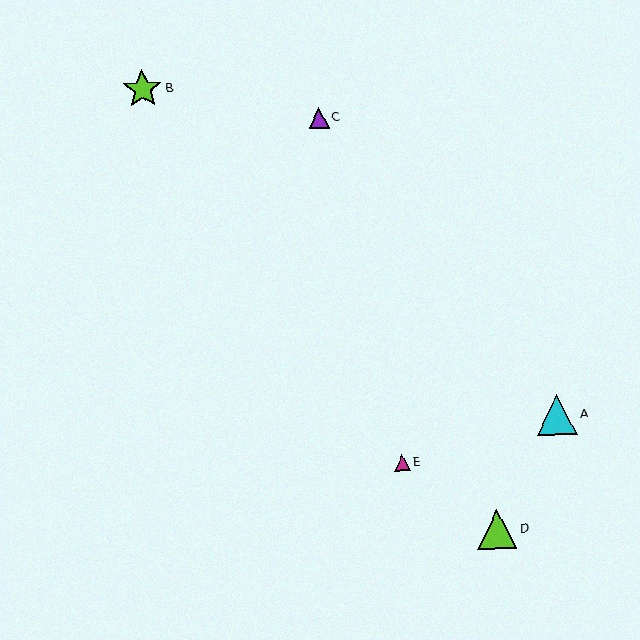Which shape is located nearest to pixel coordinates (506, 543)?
The lime triangle (labeled D) at (497, 530) is nearest to that location.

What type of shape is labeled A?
Shape A is a cyan triangle.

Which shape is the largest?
The cyan triangle (labeled A) is the largest.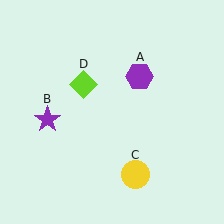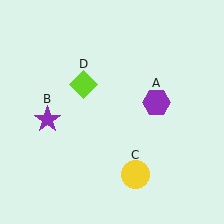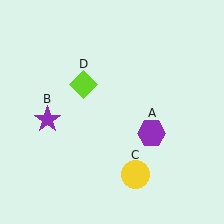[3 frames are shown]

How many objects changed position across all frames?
1 object changed position: purple hexagon (object A).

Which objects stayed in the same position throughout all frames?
Purple star (object B) and yellow circle (object C) and lime diamond (object D) remained stationary.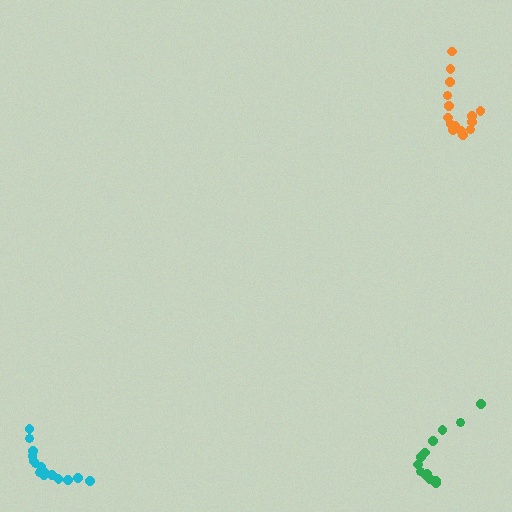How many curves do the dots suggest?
There are 3 distinct paths.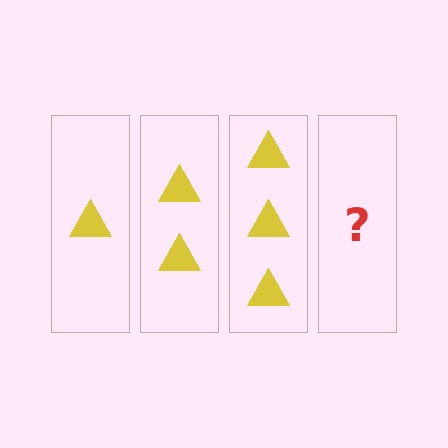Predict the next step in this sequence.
The next step is 4 triangles.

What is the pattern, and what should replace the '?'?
The pattern is that each step adds one more triangle. The '?' should be 4 triangles.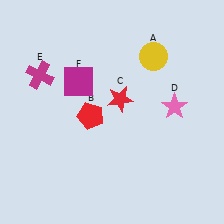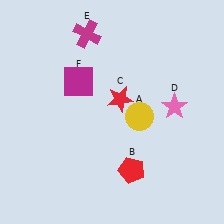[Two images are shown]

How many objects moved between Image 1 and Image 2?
3 objects moved between the two images.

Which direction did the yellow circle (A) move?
The yellow circle (A) moved down.